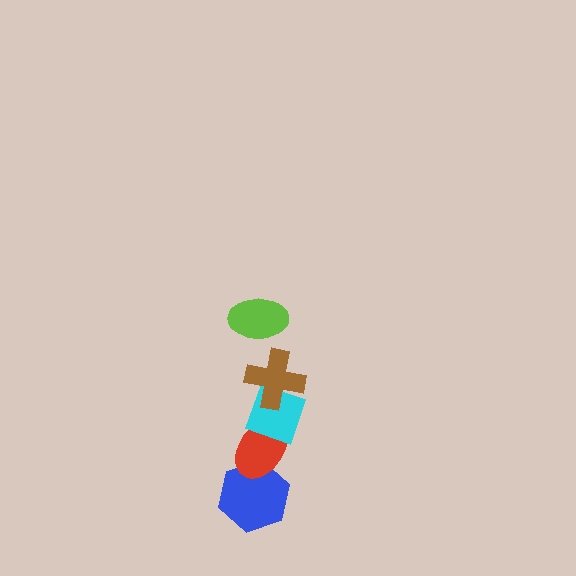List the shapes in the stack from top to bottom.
From top to bottom: the lime ellipse, the brown cross, the cyan diamond, the red ellipse, the blue hexagon.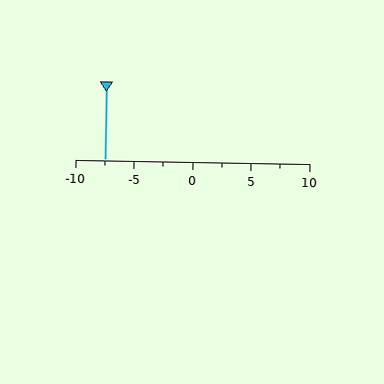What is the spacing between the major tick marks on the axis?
The major ticks are spaced 5 apart.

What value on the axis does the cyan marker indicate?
The marker indicates approximately -7.5.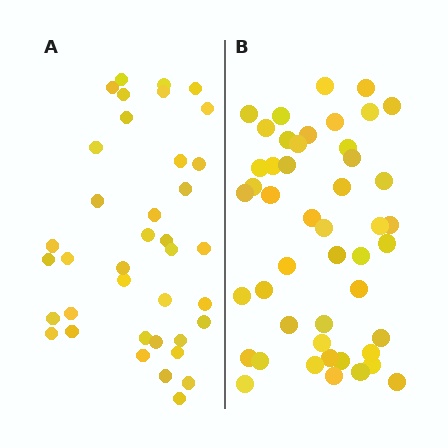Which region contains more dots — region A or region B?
Region B (the right region) has more dots.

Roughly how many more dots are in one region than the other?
Region B has roughly 8 or so more dots than region A.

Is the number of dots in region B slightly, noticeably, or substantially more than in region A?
Region B has only slightly more — the two regions are fairly close. The ratio is roughly 1.2 to 1.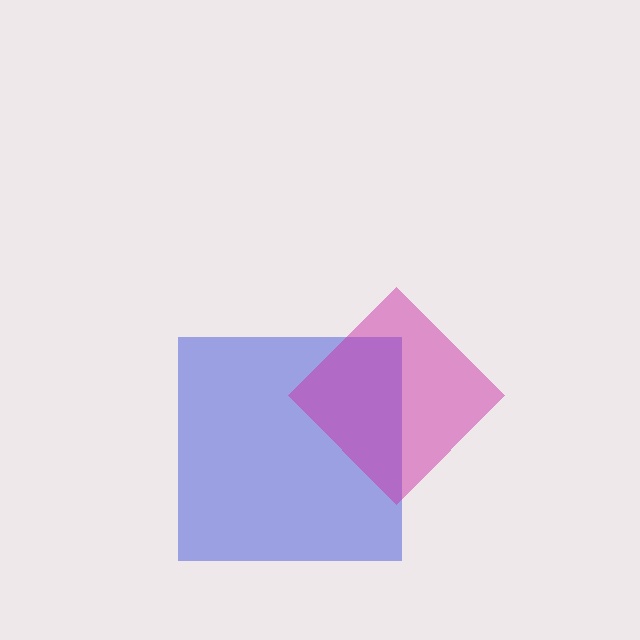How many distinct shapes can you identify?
There are 2 distinct shapes: a blue square, a magenta diamond.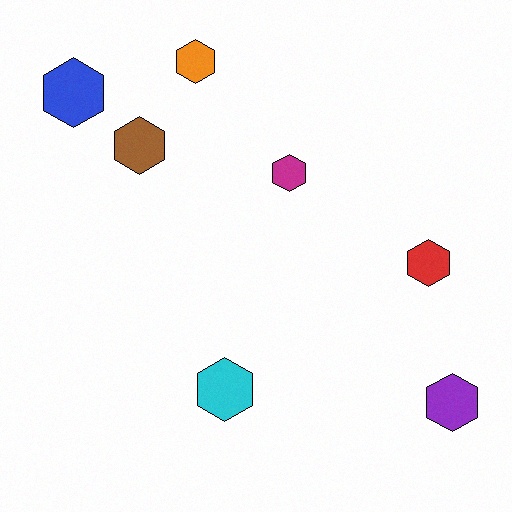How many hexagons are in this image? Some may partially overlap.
There are 7 hexagons.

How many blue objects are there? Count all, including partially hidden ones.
There is 1 blue object.